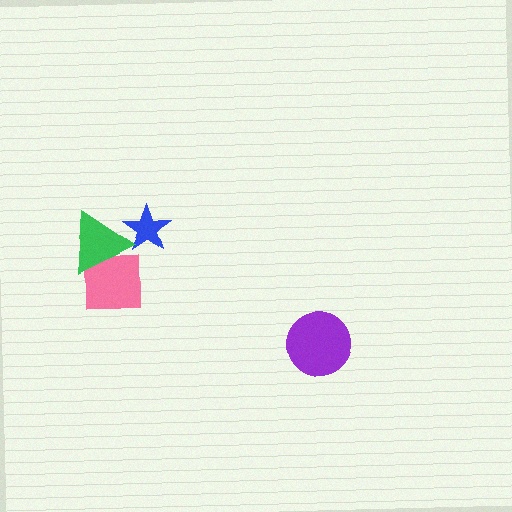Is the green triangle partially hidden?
No, no other shape covers it.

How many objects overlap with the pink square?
1 object overlaps with the pink square.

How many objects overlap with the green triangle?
2 objects overlap with the green triangle.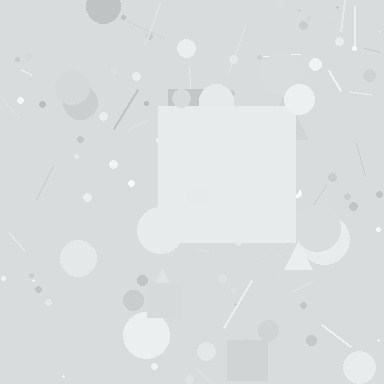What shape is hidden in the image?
A square is hidden in the image.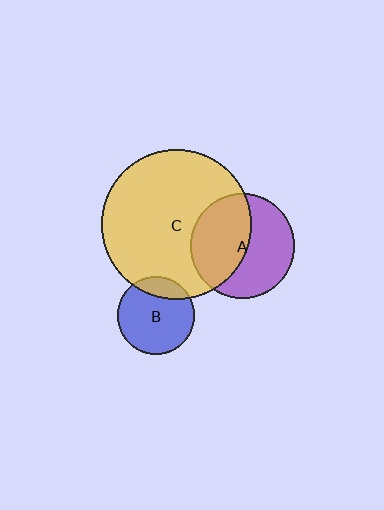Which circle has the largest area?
Circle C (yellow).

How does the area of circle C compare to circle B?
Approximately 3.7 times.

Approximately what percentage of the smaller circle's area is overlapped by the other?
Approximately 20%.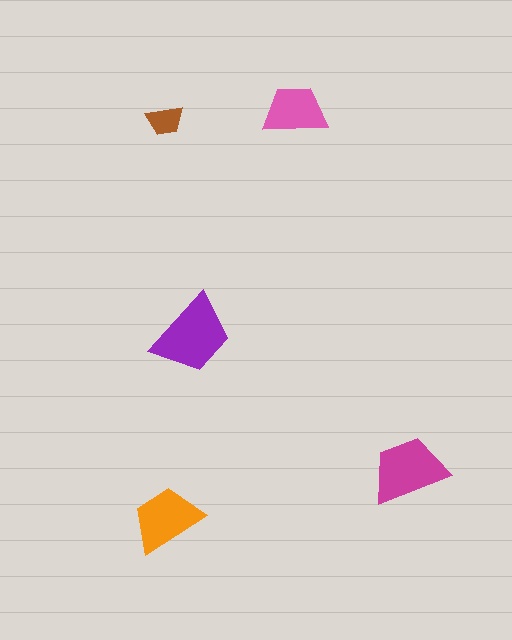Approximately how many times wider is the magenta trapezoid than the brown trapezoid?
About 2 times wider.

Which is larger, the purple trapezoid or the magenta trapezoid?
The purple one.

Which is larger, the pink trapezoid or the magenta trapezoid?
The magenta one.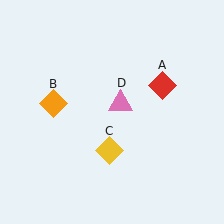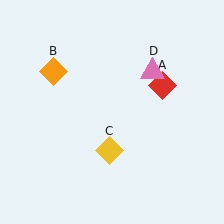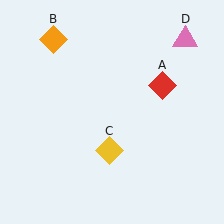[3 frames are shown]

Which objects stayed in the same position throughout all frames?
Red diamond (object A) and yellow diamond (object C) remained stationary.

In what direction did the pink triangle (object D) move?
The pink triangle (object D) moved up and to the right.